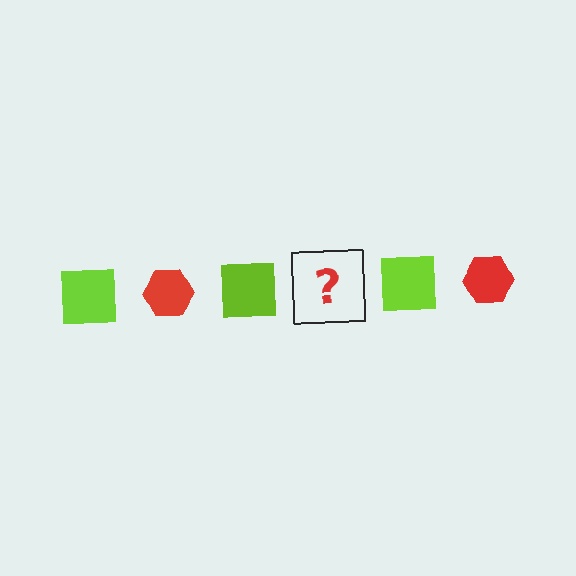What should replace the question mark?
The question mark should be replaced with a red hexagon.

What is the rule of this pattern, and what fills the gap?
The rule is that the pattern alternates between lime square and red hexagon. The gap should be filled with a red hexagon.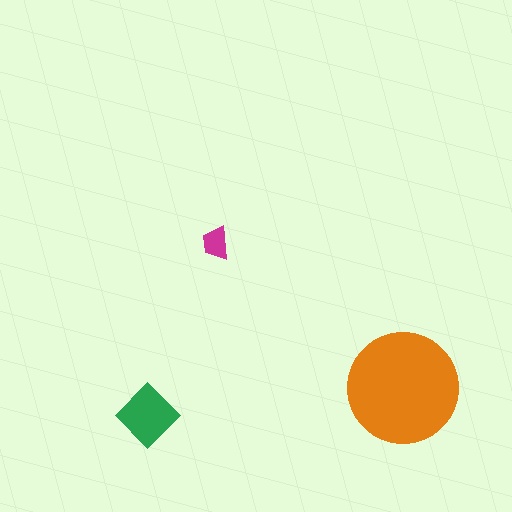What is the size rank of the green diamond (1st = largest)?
2nd.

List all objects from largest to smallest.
The orange circle, the green diamond, the magenta trapezoid.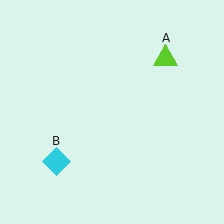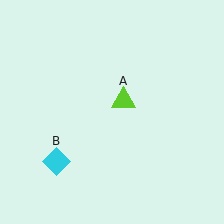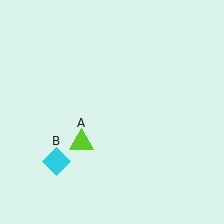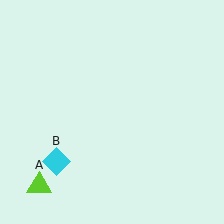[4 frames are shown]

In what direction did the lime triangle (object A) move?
The lime triangle (object A) moved down and to the left.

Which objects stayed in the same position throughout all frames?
Cyan diamond (object B) remained stationary.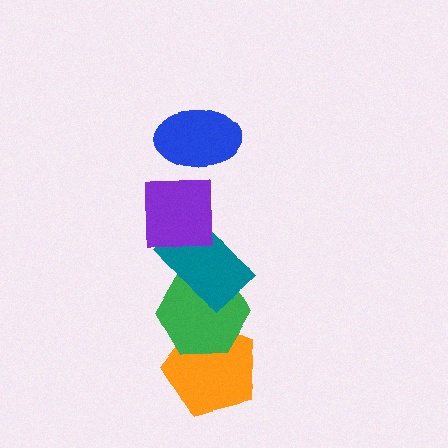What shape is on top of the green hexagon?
The teal rectangle is on top of the green hexagon.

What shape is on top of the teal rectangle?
The purple square is on top of the teal rectangle.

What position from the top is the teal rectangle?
The teal rectangle is 3rd from the top.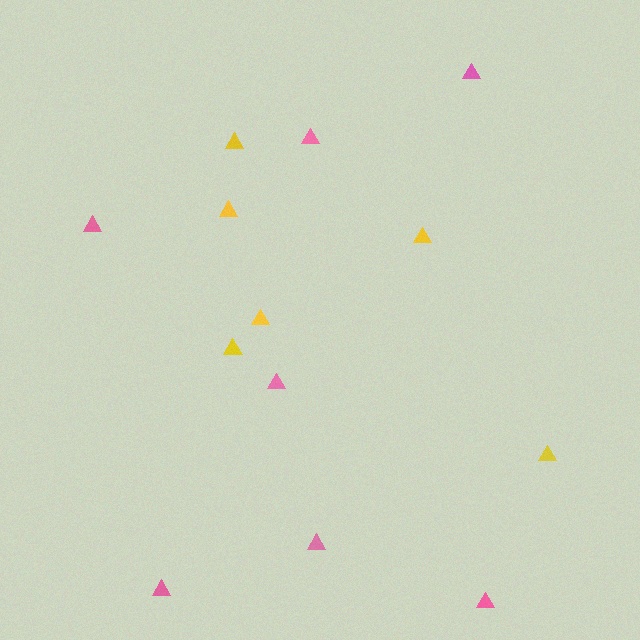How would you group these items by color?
There are 2 groups: one group of yellow triangles (6) and one group of pink triangles (7).